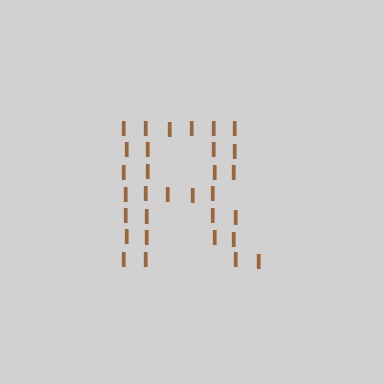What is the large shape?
The large shape is the letter R.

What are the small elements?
The small elements are letter I's.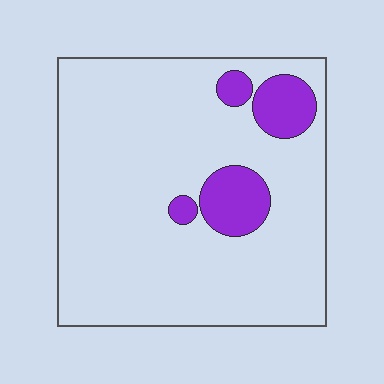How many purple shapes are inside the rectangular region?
4.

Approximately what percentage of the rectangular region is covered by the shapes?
Approximately 15%.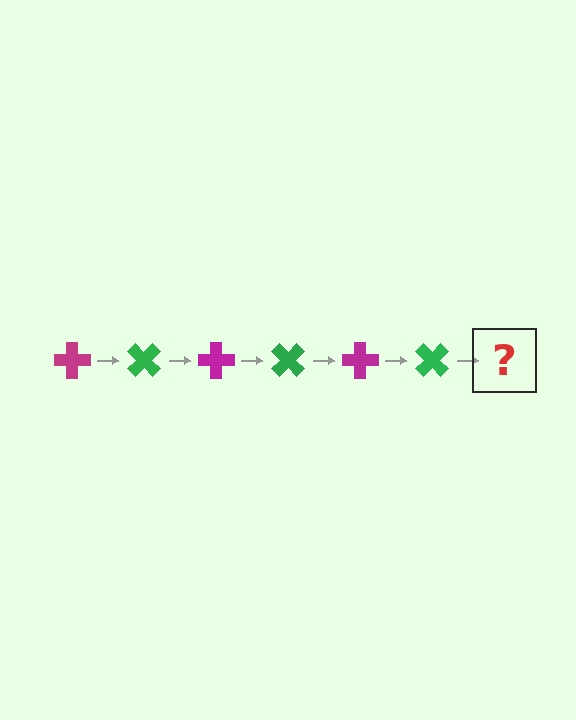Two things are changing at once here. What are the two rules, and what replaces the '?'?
The two rules are that it rotates 45 degrees each step and the color cycles through magenta and green. The '?' should be a magenta cross, rotated 270 degrees from the start.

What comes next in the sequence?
The next element should be a magenta cross, rotated 270 degrees from the start.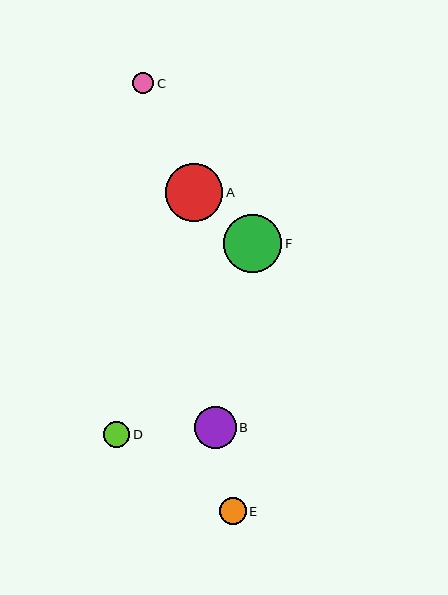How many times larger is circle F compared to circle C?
Circle F is approximately 2.7 times the size of circle C.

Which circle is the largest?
Circle F is the largest with a size of approximately 58 pixels.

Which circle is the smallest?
Circle C is the smallest with a size of approximately 21 pixels.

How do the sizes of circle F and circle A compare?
Circle F and circle A are approximately the same size.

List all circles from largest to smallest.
From largest to smallest: F, A, B, E, D, C.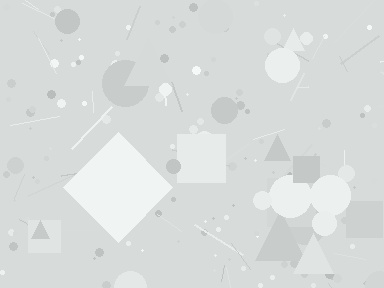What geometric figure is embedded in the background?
A diamond is embedded in the background.